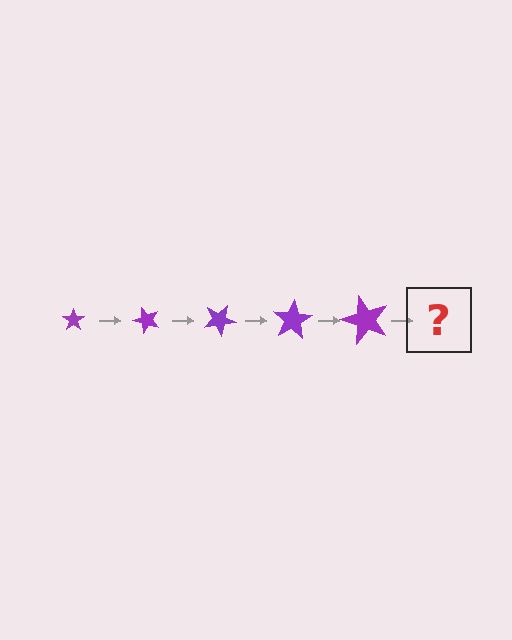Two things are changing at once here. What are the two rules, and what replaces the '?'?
The two rules are that the star grows larger each step and it rotates 50 degrees each step. The '?' should be a star, larger than the previous one and rotated 250 degrees from the start.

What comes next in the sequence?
The next element should be a star, larger than the previous one and rotated 250 degrees from the start.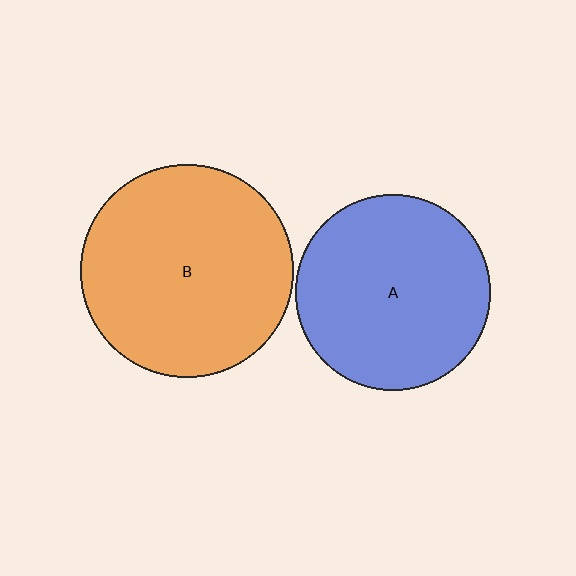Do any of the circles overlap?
No, none of the circles overlap.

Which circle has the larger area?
Circle B (orange).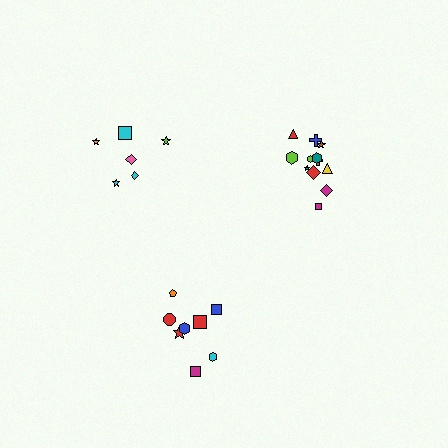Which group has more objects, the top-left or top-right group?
The top-right group.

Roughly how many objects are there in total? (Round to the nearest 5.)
Roughly 25 objects in total.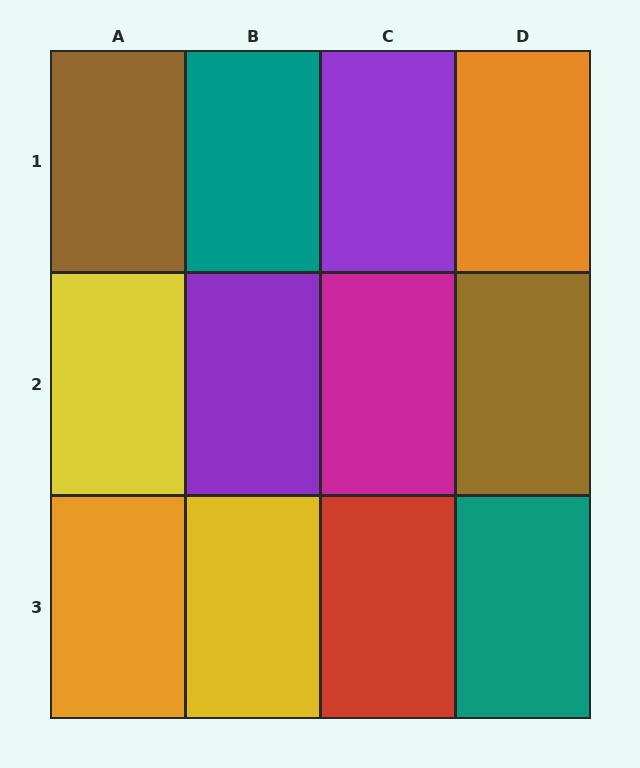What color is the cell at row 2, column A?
Yellow.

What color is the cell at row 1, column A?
Brown.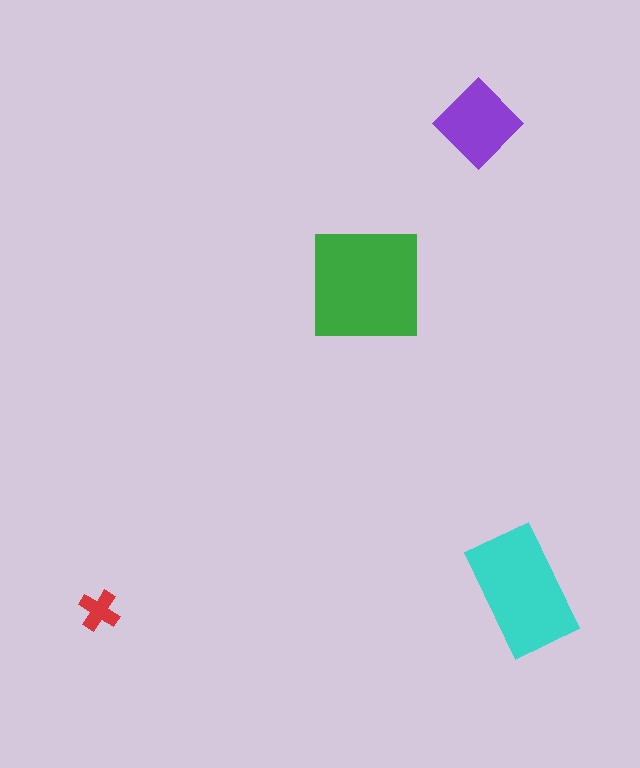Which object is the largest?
The green square.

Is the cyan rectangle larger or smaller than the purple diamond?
Larger.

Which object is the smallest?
The red cross.